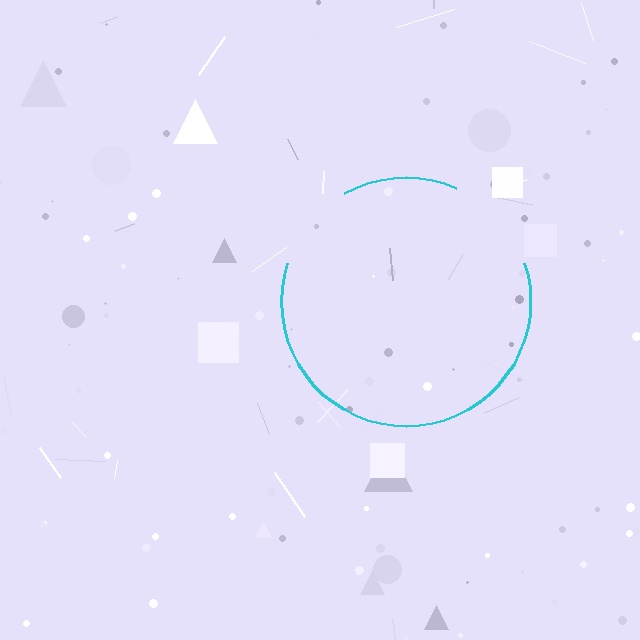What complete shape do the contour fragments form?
The contour fragments form a circle.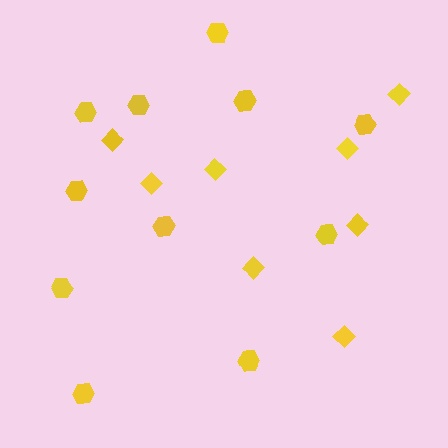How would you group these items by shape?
There are 2 groups: one group of hexagons (11) and one group of diamonds (8).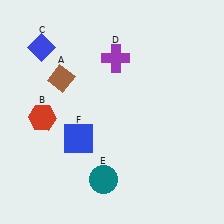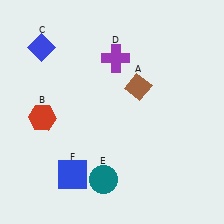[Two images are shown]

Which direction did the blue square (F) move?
The blue square (F) moved down.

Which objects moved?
The objects that moved are: the brown diamond (A), the blue square (F).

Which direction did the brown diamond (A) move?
The brown diamond (A) moved right.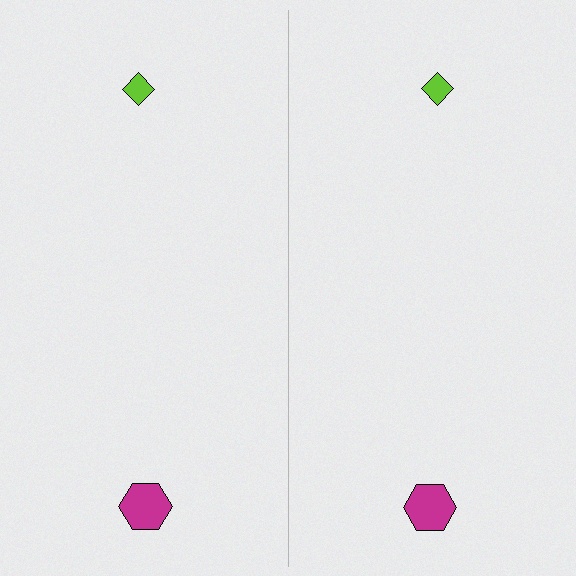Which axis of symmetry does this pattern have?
The pattern has a vertical axis of symmetry running through the center of the image.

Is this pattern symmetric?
Yes, this pattern has bilateral (reflection) symmetry.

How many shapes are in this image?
There are 4 shapes in this image.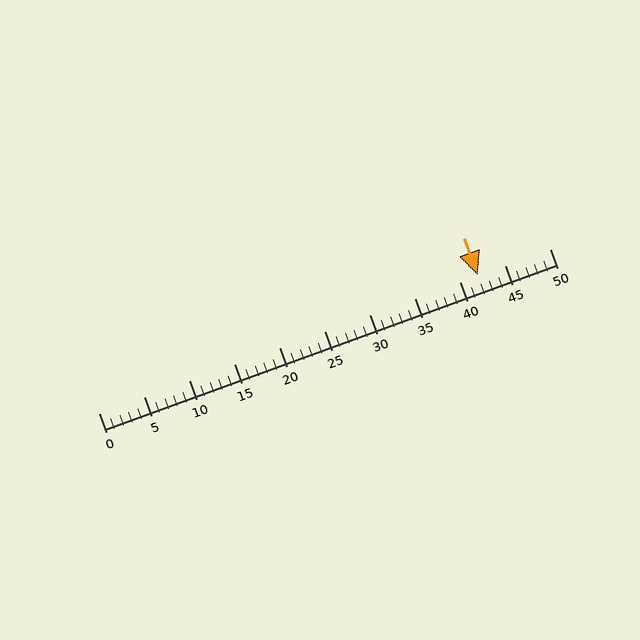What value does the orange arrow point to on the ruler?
The orange arrow points to approximately 42.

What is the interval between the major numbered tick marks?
The major tick marks are spaced 5 units apart.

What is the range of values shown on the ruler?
The ruler shows values from 0 to 50.